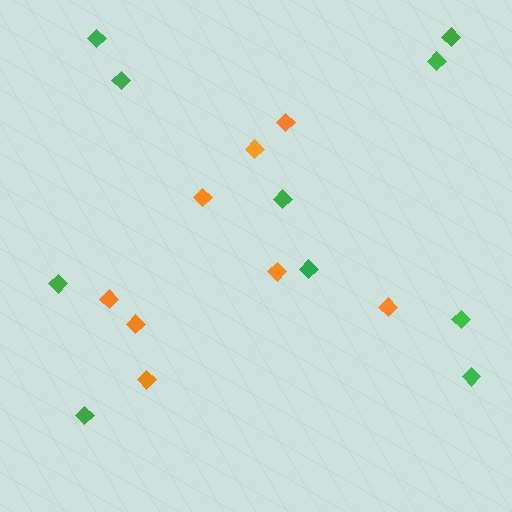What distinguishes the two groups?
There are 2 groups: one group of orange diamonds (8) and one group of green diamonds (10).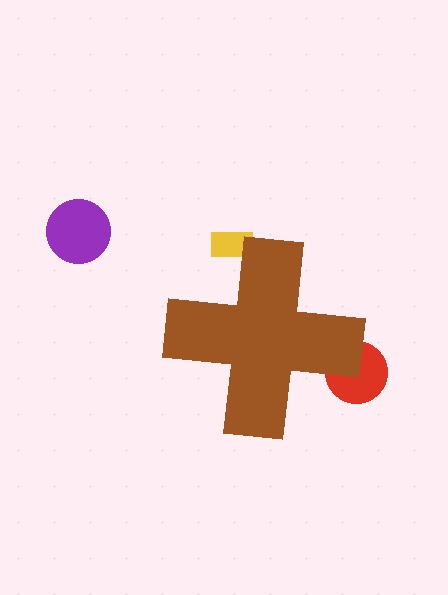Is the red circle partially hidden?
Yes, the red circle is partially hidden behind the brown cross.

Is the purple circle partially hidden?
No, the purple circle is fully visible.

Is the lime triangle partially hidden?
Yes, the lime triangle is partially hidden behind the brown cross.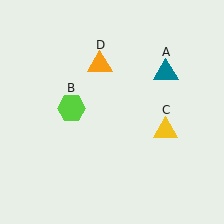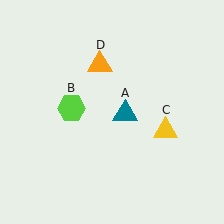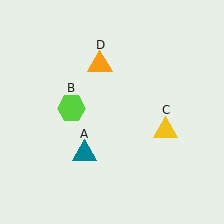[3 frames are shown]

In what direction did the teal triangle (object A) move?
The teal triangle (object A) moved down and to the left.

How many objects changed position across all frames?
1 object changed position: teal triangle (object A).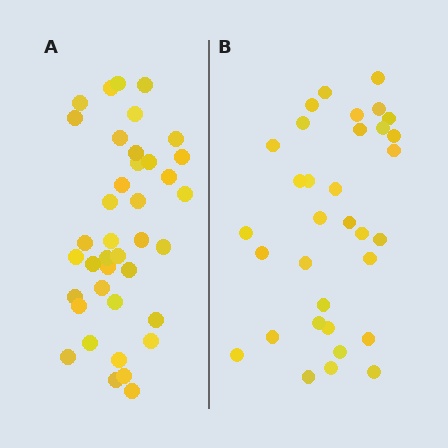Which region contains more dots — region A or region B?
Region A (the left region) has more dots.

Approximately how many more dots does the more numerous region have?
Region A has about 6 more dots than region B.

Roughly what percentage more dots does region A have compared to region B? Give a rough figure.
About 20% more.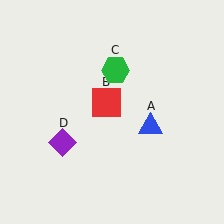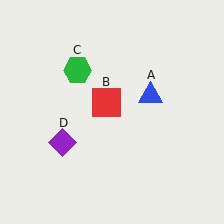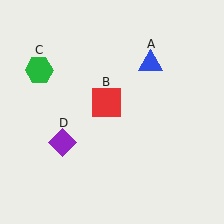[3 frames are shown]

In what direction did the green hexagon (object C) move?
The green hexagon (object C) moved left.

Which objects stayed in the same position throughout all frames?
Red square (object B) and purple diamond (object D) remained stationary.